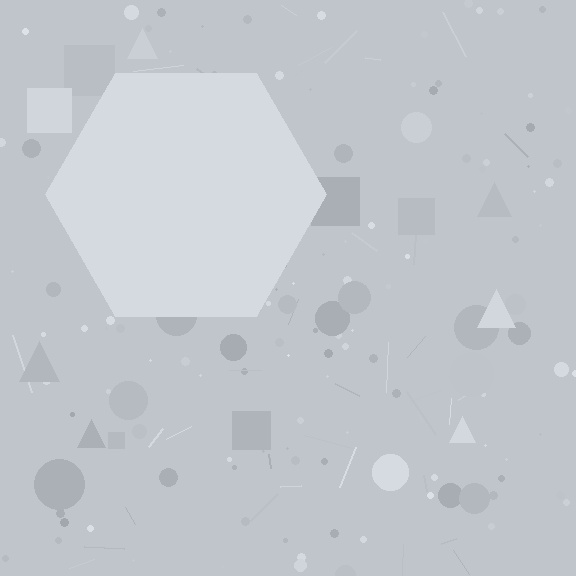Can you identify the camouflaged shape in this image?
The camouflaged shape is a hexagon.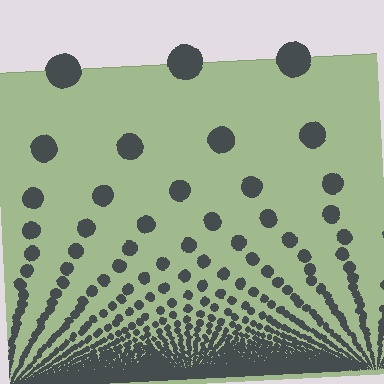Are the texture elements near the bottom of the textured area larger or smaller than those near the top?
Smaller. The gradient is inverted — elements near the bottom are smaller and denser.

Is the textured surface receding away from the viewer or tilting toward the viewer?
The surface appears to tilt toward the viewer. Texture elements get larger and sparser toward the top.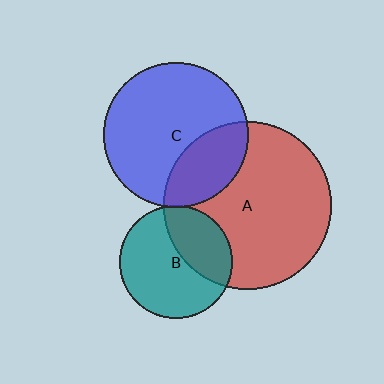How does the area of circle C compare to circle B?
Approximately 1.6 times.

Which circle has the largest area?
Circle A (red).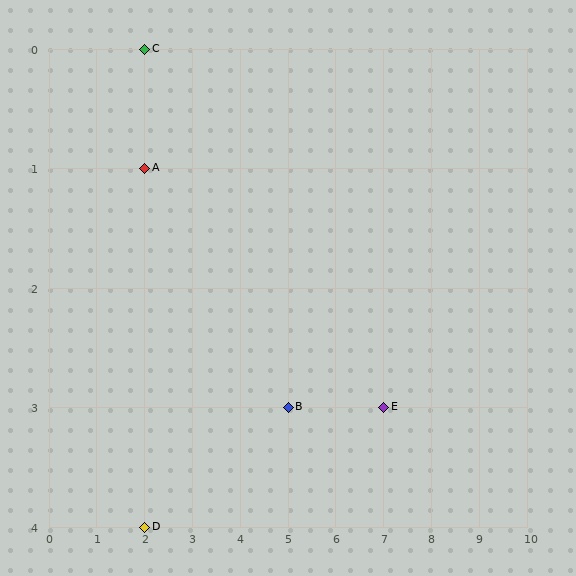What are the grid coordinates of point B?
Point B is at grid coordinates (5, 3).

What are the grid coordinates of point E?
Point E is at grid coordinates (7, 3).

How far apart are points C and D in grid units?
Points C and D are 4 rows apart.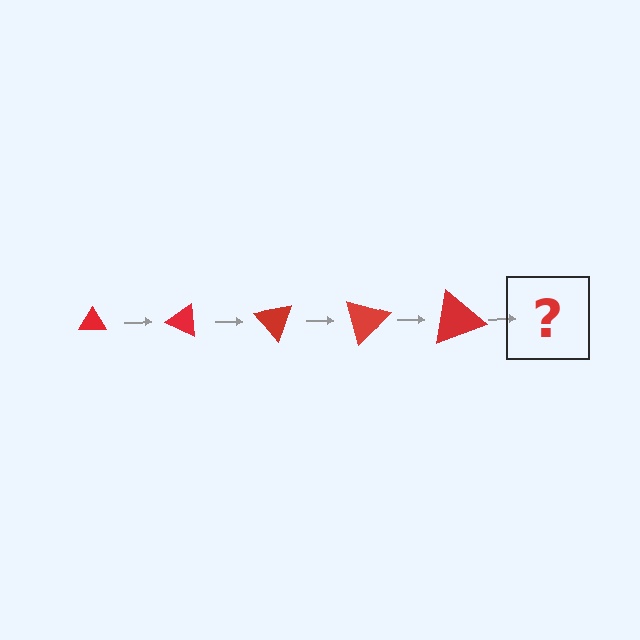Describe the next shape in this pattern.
It should be a triangle, larger than the previous one and rotated 125 degrees from the start.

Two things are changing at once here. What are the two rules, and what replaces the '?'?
The two rules are that the triangle grows larger each step and it rotates 25 degrees each step. The '?' should be a triangle, larger than the previous one and rotated 125 degrees from the start.